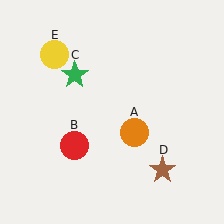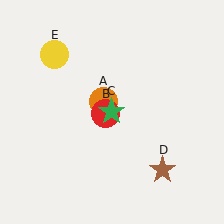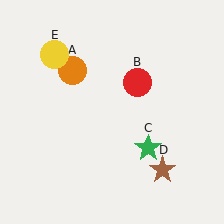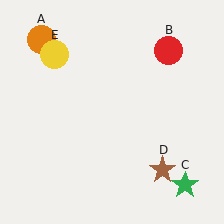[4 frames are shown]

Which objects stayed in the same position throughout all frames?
Brown star (object D) and yellow circle (object E) remained stationary.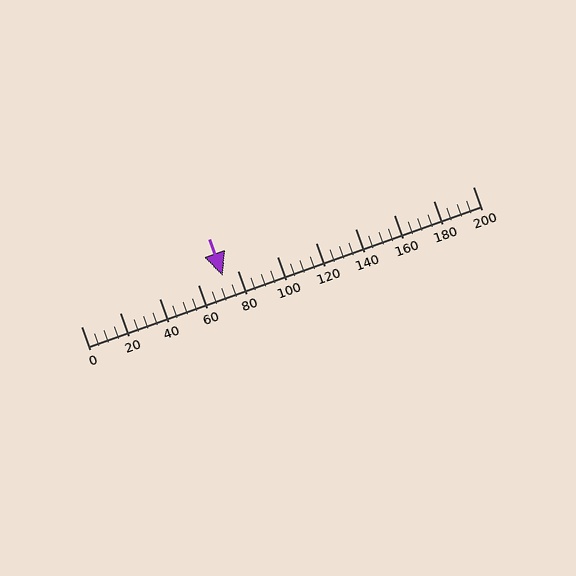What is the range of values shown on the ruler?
The ruler shows values from 0 to 200.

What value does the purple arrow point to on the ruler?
The purple arrow points to approximately 72.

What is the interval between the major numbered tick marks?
The major tick marks are spaced 20 units apart.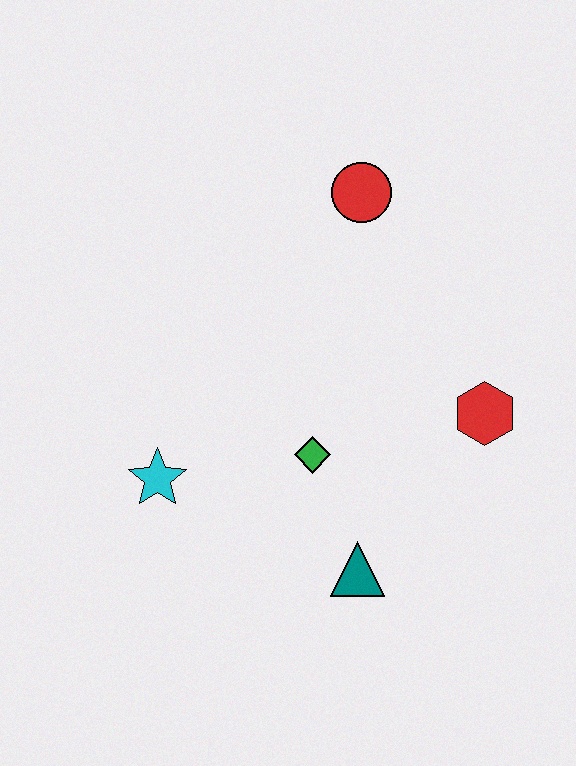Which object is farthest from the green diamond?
The red circle is farthest from the green diamond.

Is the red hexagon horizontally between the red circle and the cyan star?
No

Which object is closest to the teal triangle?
The green diamond is closest to the teal triangle.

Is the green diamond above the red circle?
No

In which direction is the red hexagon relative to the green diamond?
The red hexagon is to the right of the green diamond.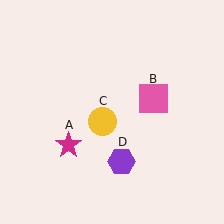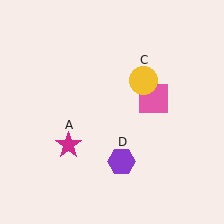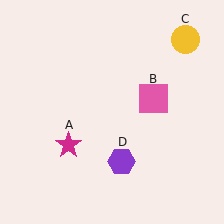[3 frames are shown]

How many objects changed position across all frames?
1 object changed position: yellow circle (object C).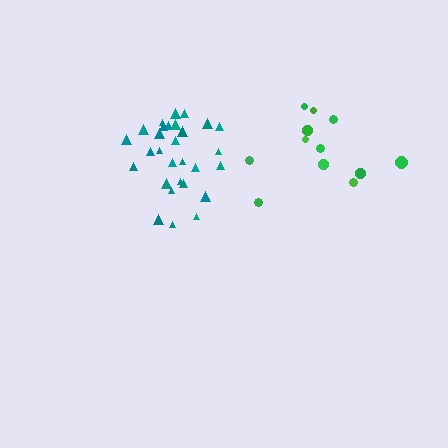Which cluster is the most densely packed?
Teal.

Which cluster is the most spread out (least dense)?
Green.